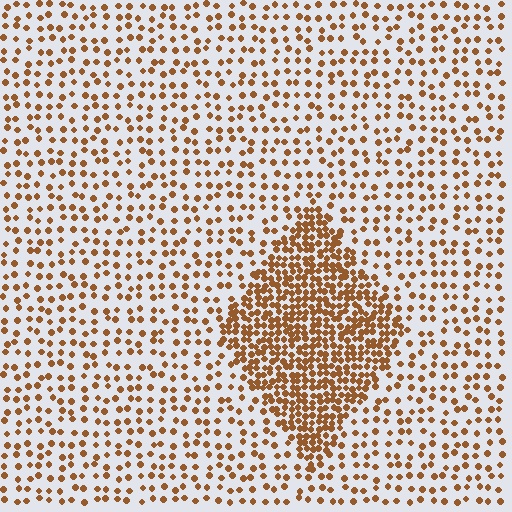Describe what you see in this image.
The image contains small brown elements arranged at two different densities. A diamond-shaped region is visible where the elements are more densely packed than the surrounding area.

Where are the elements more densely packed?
The elements are more densely packed inside the diamond boundary.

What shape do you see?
I see a diamond.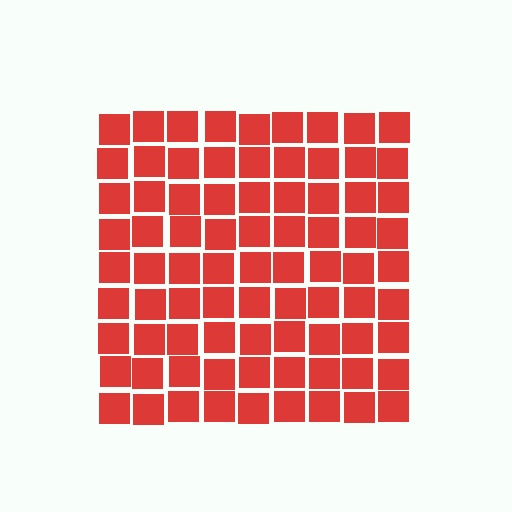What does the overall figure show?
The overall figure shows a square.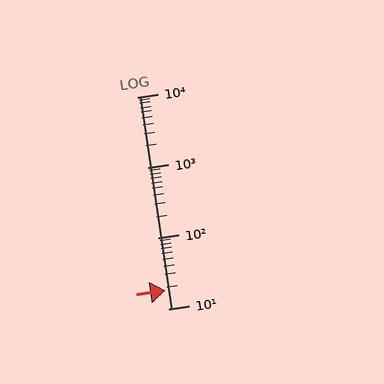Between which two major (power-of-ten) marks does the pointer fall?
The pointer is between 10 and 100.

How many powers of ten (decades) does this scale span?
The scale spans 3 decades, from 10 to 10000.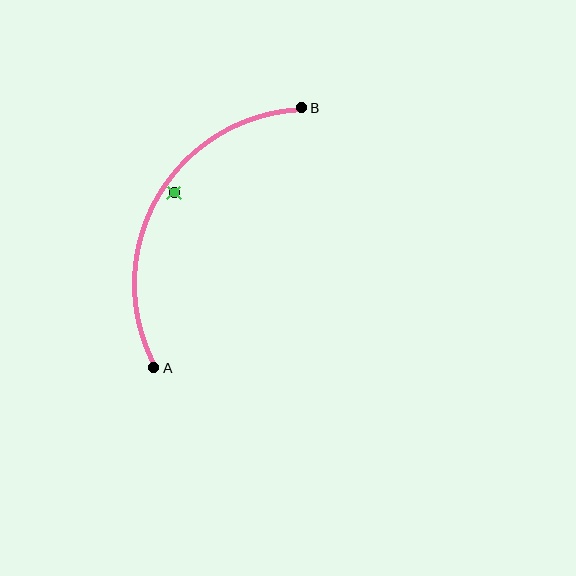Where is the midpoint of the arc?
The arc midpoint is the point on the curve farthest from the straight line joining A and B. It sits to the left of that line.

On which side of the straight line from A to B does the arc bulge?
The arc bulges to the left of the straight line connecting A and B.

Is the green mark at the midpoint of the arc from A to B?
No — the green mark does not lie on the arc at all. It sits slightly inside the curve.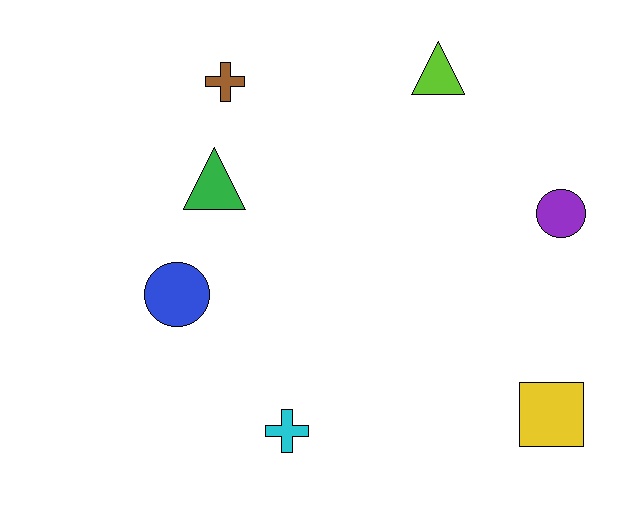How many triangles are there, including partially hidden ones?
There are 2 triangles.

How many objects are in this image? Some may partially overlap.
There are 7 objects.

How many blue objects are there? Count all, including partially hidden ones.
There is 1 blue object.